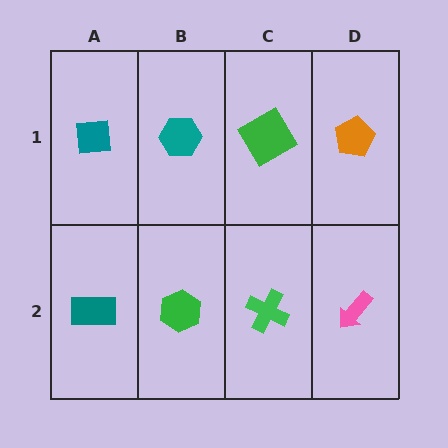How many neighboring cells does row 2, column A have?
2.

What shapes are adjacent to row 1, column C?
A green cross (row 2, column C), a teal hexagon (row 1, column B), an orange pentagon (row 1, column D).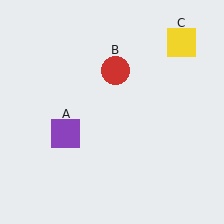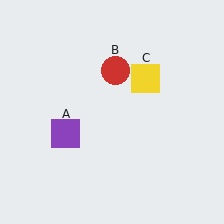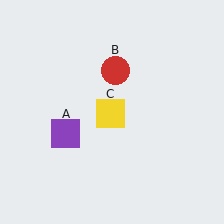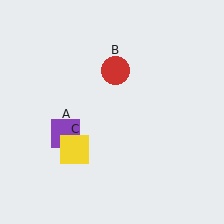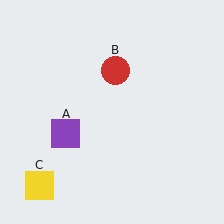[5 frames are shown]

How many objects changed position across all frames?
1 object changed position: yellow square (object C).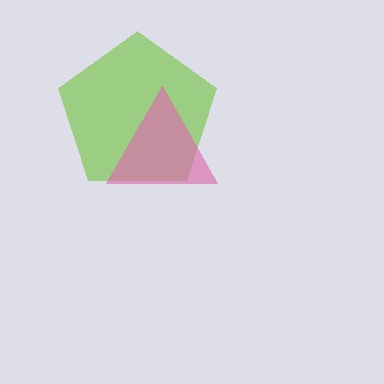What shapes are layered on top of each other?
The layered shapes are: a lime pentagon, a pink triangle.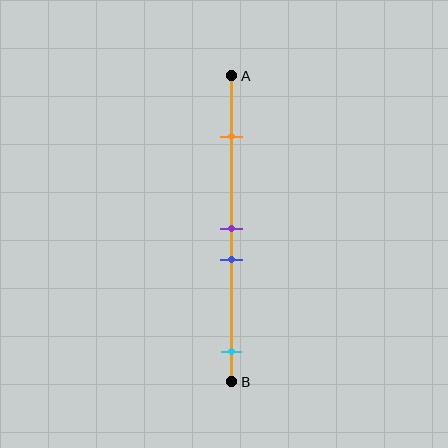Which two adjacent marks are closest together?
The purple and blue marks are the closest adjacent pair.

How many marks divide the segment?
There are 4 marks dividing the segment.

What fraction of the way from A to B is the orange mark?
The orange mark is approximately 20% (0.2) of the way from A to B.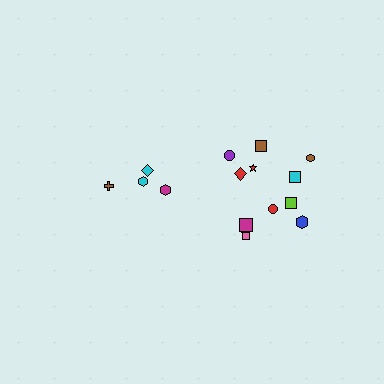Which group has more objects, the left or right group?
The right group.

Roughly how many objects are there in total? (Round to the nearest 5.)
Roughly 15 objects in total.